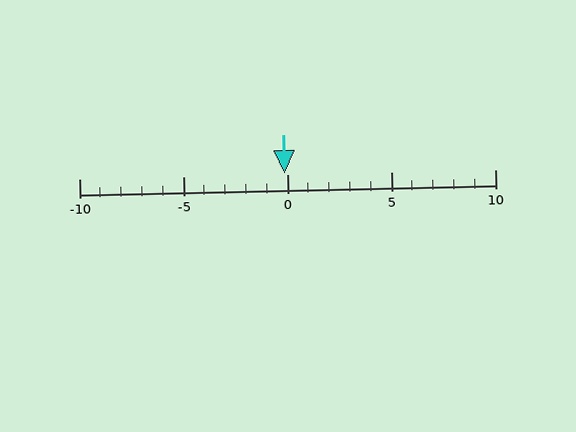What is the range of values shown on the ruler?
The ruler shows values from -10 to 10.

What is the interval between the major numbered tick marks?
The major tick marks are spaced 5 units apart.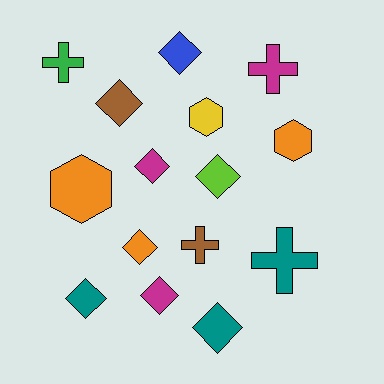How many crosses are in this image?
There are 4 crosses.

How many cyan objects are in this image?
There are no cyan objects.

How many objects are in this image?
There are 15 objects.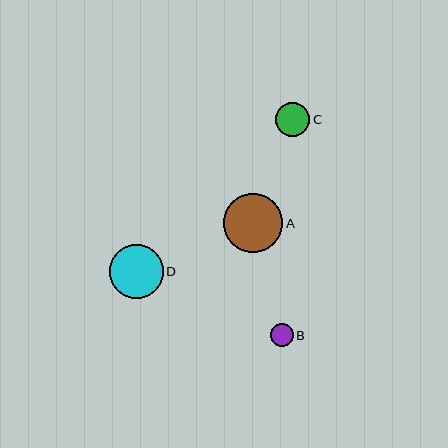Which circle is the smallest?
Circle B is the smallest with a size of approximately 23 pixels.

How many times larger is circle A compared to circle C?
Circle A is approximately 1.8 times the size of circle C.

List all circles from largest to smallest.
From largest to smallest: A, D, C, B.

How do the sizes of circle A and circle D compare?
Circle A and circle D are approximately the same size.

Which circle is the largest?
Circle A is the largest with a size of approximately 60 pixels.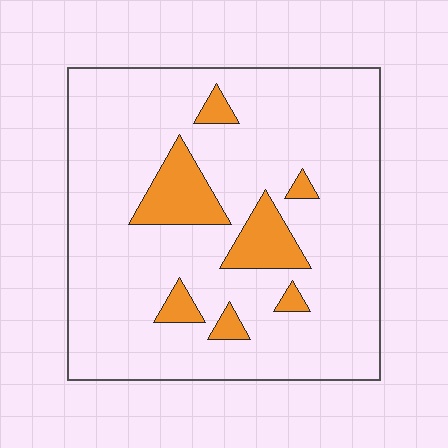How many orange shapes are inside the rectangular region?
7.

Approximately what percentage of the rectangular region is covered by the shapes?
Approximately 15%.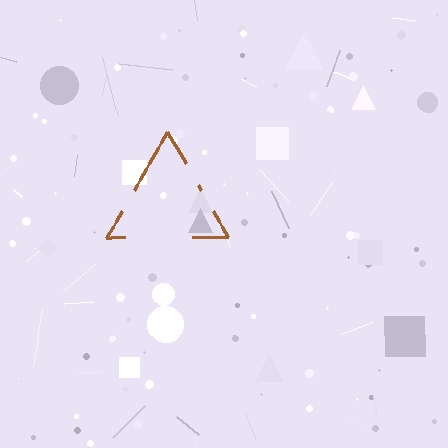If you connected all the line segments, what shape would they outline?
They would outline a triangle.